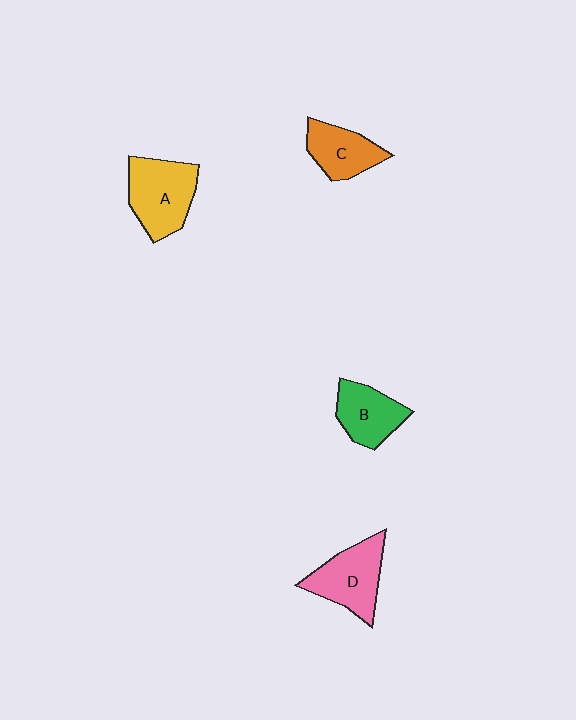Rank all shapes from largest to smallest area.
From largest to smallest: A (yellow), D (pink), B (green), C (orange).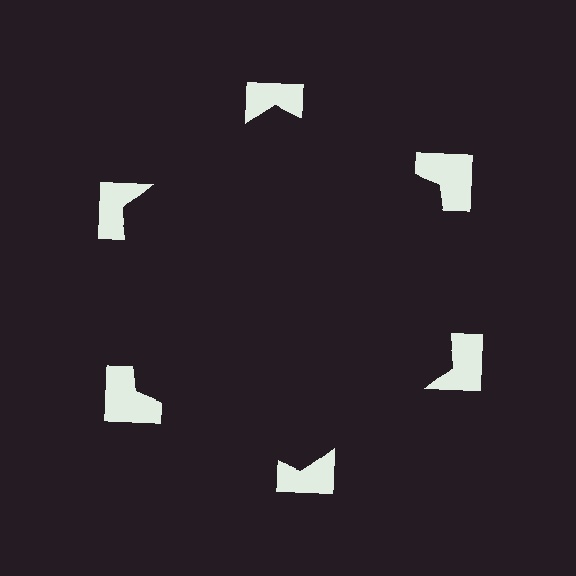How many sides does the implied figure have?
6 sides.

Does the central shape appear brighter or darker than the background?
It typically appears slightly darker than the background, even though no actual brightness change is drawn.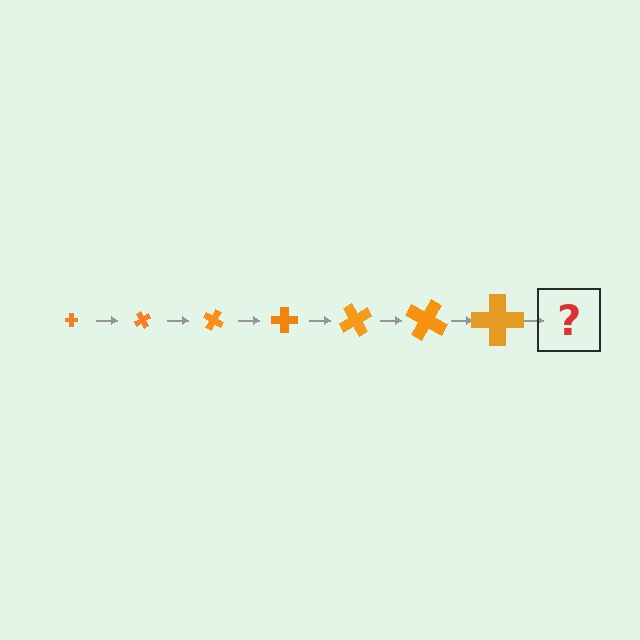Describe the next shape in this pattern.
It should be a cross, larger than the previous one and rotated 420 degrees from the start.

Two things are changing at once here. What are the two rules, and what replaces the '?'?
The two rules are that the cross grows larger each step and it rotates 60 degrees each step. The '?' should be a cross, larger than the previous one and rotated 420 degrees from the start.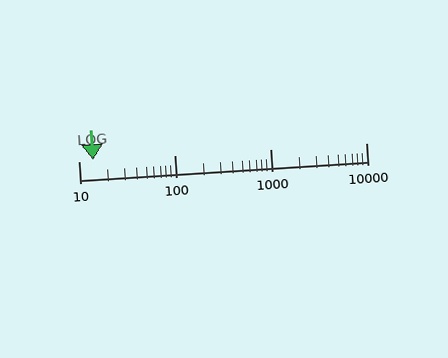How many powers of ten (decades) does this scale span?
The scale spans 3 decades, from 10 to 10000.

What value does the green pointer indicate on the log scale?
The pointer indicates approximately 14.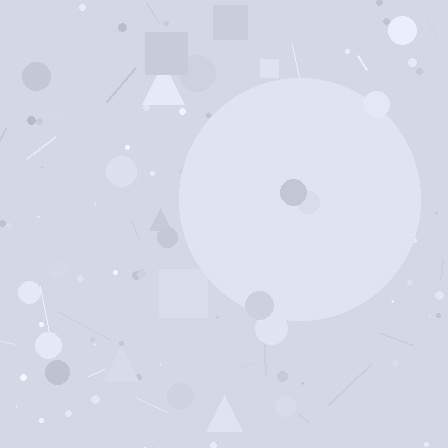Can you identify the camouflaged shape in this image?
The camouflaged shape is a circle.